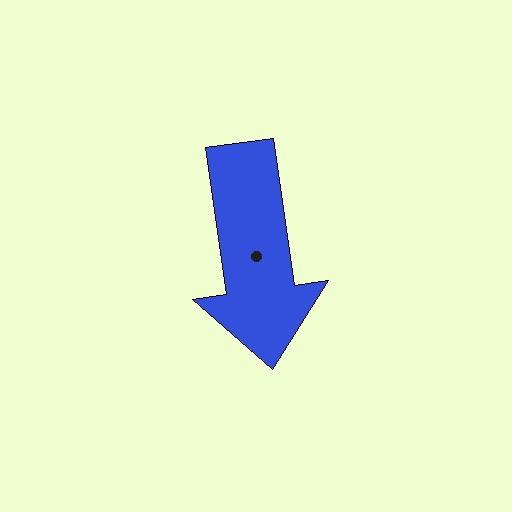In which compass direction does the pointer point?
South.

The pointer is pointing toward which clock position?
Roughly 6 o'clock.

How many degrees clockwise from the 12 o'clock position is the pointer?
Approximately 172 degrees.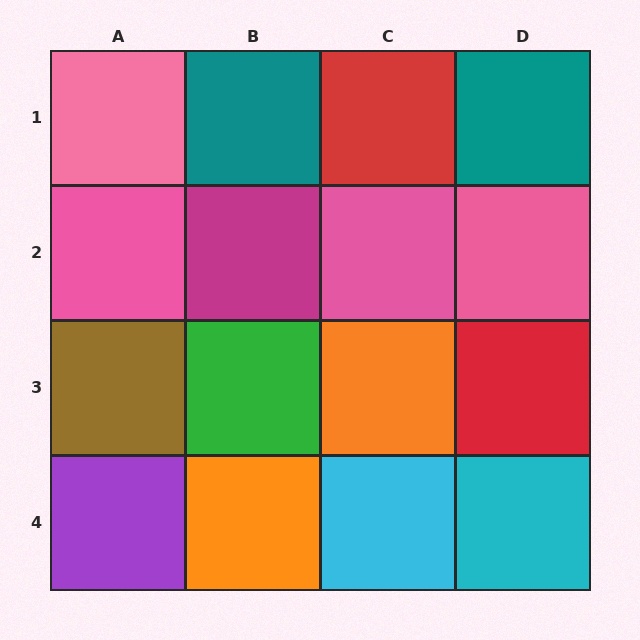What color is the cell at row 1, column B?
Teal.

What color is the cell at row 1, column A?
Pink.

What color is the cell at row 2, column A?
Pink.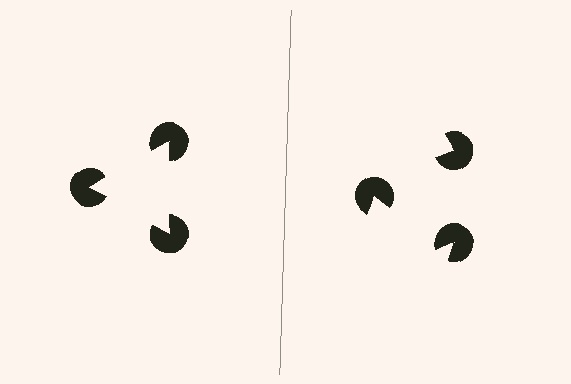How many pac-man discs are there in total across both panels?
6 — 3 on each side.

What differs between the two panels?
The pac-man discs are positioned identically on both sides; only the wedge orientations differ. On the left they align to a triangle; on the right they are misaligned.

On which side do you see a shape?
An illusory triangle appears on the left side. On the right side the wedge cuts are rotated, so no coherent shape forms.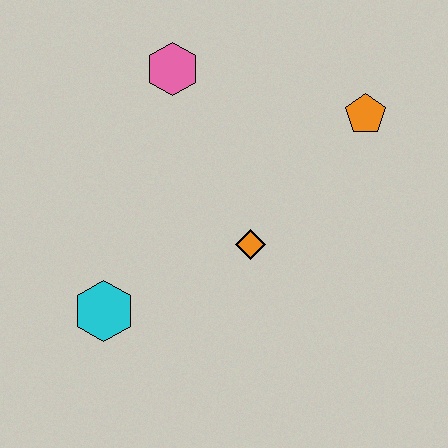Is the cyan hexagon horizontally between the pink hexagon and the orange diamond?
No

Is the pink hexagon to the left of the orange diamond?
Yes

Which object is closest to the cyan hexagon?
The orange diamond is closest to the cyan hexagon.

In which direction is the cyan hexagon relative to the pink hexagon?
The cyan hexagon is below the pink hexagon.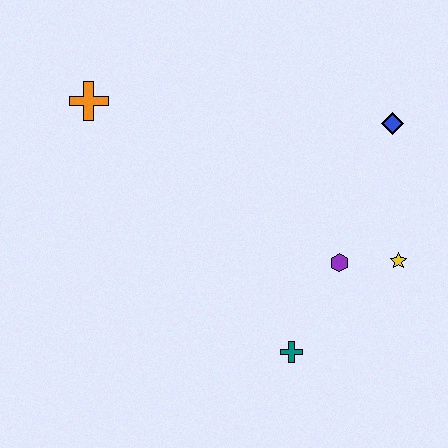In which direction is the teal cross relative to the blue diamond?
The teal cross is below the blue diamond.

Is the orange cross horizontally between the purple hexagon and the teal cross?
No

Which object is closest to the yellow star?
The purple hexagon is closest to the yellow star.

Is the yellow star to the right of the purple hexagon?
Yes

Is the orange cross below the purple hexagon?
No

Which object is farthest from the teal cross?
The orange cross is farthest from the teal cross.